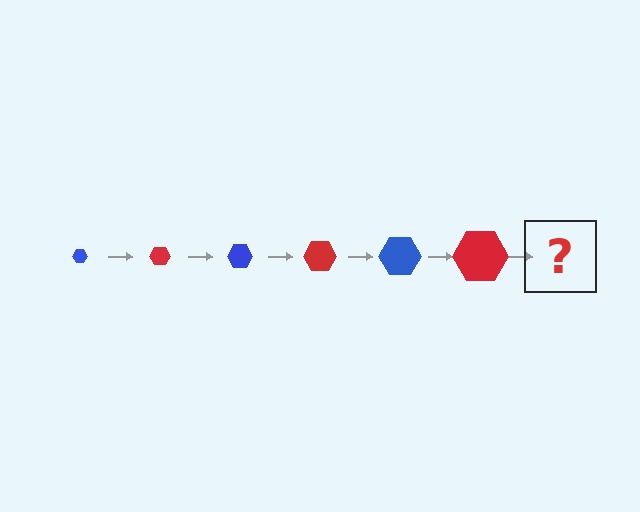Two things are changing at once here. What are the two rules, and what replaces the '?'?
The two rules are that the hexagon grows larger each step and the color cycles through blue and red. The '?' should be a blue hexagon, larger than the previous one.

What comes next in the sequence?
The next element should be a blue hexagon, larger than the previous one.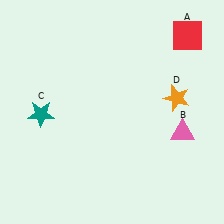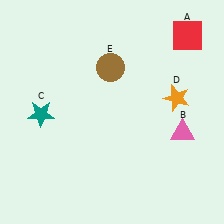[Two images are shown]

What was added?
A brown circle (E) was added in Image 2.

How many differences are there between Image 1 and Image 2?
There is 1 difference between the two images.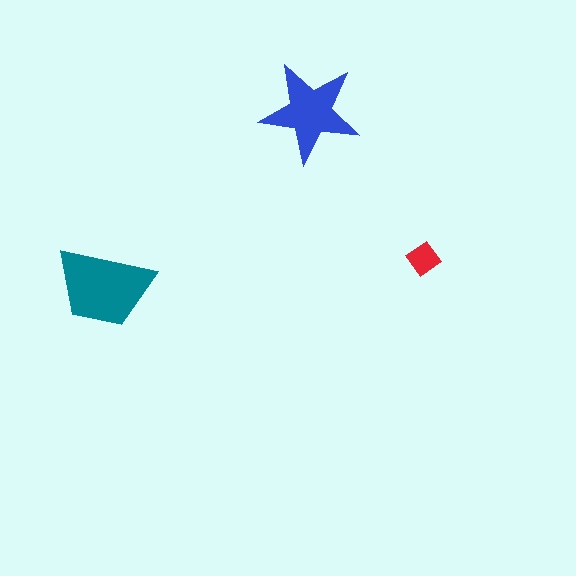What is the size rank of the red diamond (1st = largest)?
3rd.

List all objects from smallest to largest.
The red diamond, the blue star, the teal trapezoid.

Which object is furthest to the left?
The teal trapezoid is leftmost.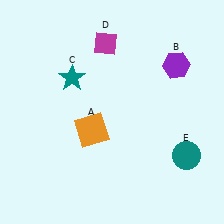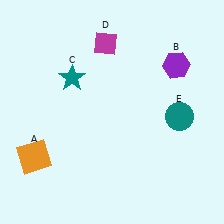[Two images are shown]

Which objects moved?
The objects that moved are: the orange square (A), the teal circle (E).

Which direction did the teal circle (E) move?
The teal circle (E) moved up.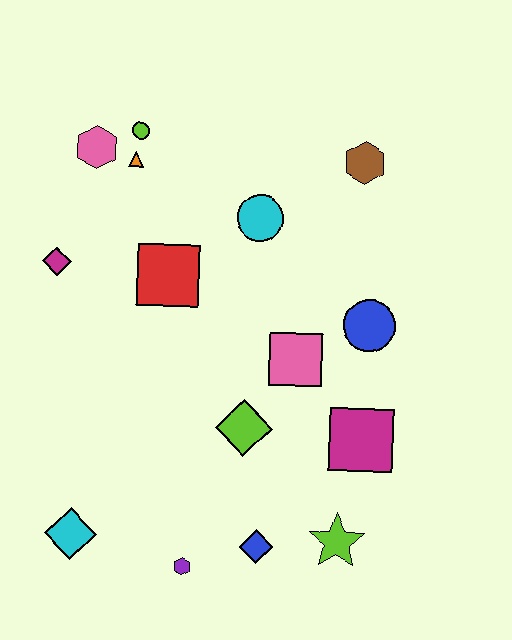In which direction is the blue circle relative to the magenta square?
The blue circle is above the magenta square.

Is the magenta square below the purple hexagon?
No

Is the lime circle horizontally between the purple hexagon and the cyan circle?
No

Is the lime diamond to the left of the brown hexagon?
Yes